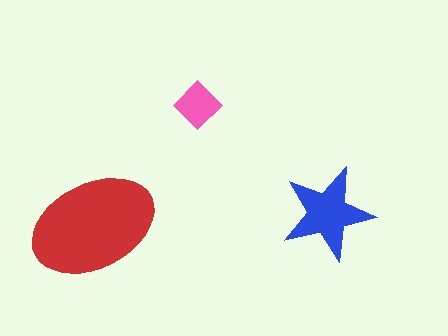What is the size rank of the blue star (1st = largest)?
2nd.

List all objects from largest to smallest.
The red ellipse, the blue star, the pink diamond.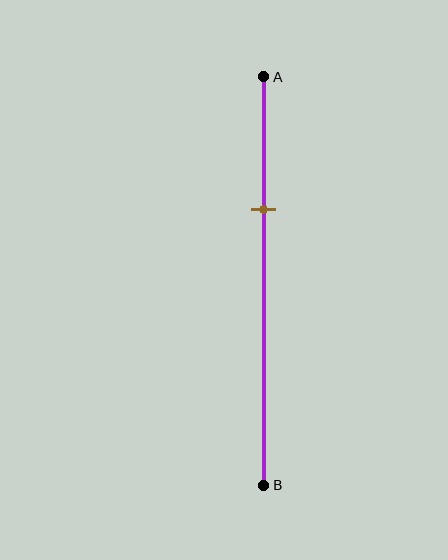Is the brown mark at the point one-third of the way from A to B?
Yes, the mark is approximately at the one-third point.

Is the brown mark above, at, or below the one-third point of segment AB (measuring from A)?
The brown mark is approximately at the one-third point of segment AB.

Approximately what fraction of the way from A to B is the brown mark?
The brown mark is approximately 30% of the way from A to B.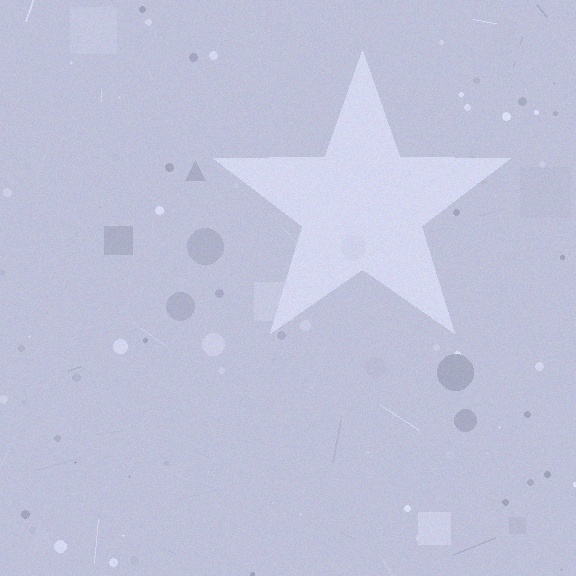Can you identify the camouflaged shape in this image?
The camouflaged shape is a star.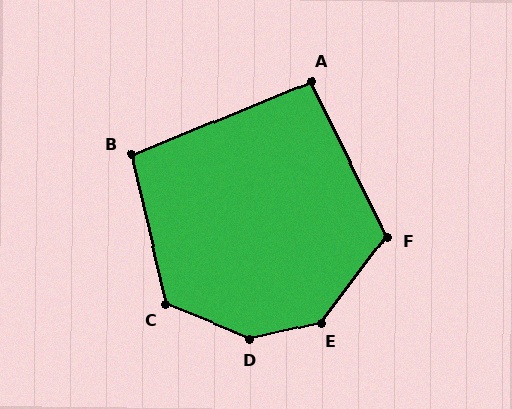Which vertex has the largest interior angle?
D, at approximately 145 degrees.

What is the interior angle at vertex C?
Approximately 125 degrees (obtuse).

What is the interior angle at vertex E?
Approximately 141 degrees (obtuse).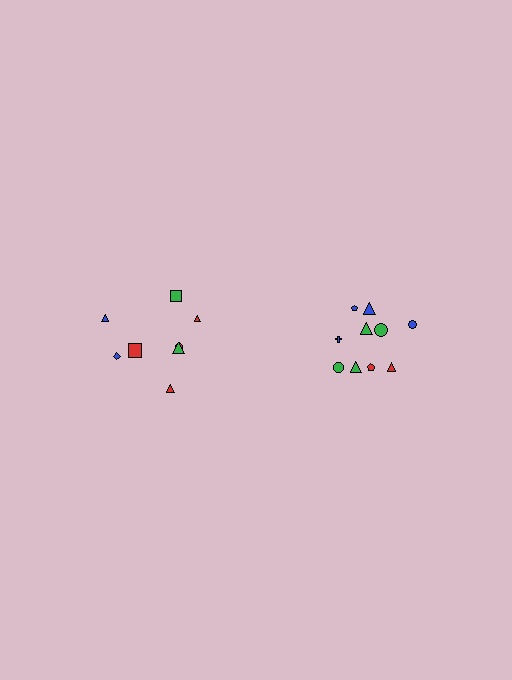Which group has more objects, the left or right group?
The right group.